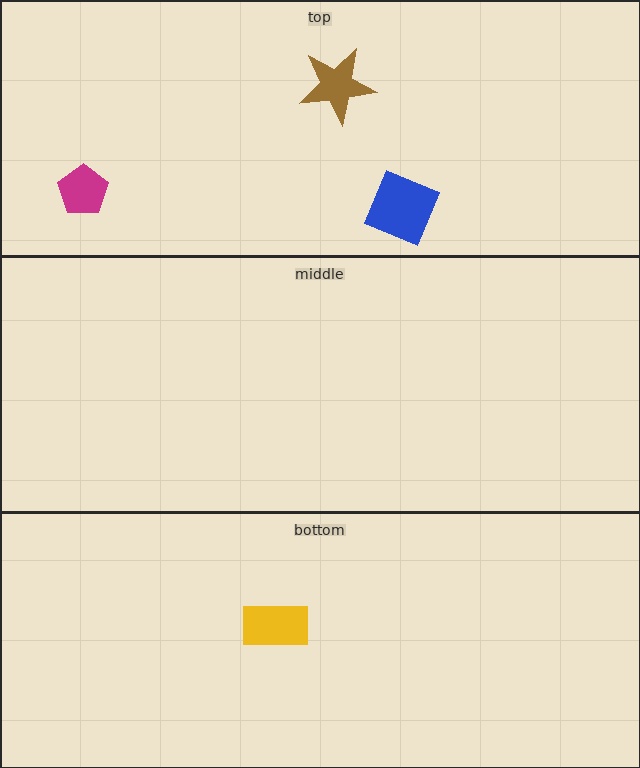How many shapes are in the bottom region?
1.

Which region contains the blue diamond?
The top region.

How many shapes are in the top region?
3.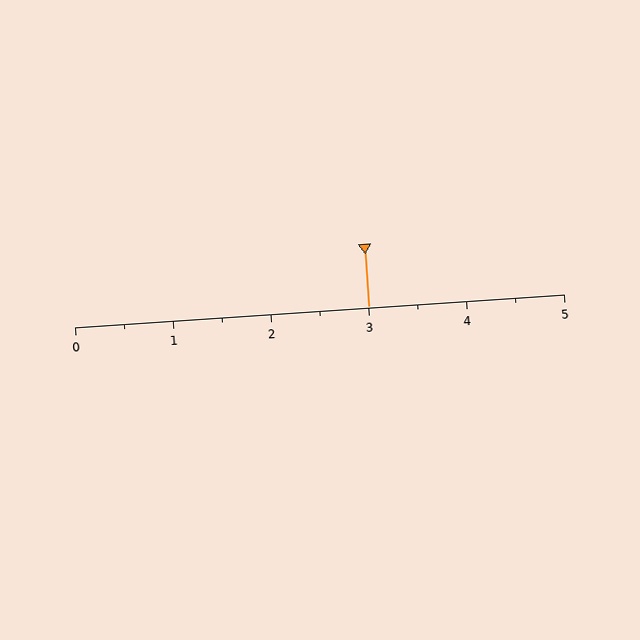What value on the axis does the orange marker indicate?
The marker indicates approximately 3.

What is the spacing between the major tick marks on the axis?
The major ticks are spaced 1 apart.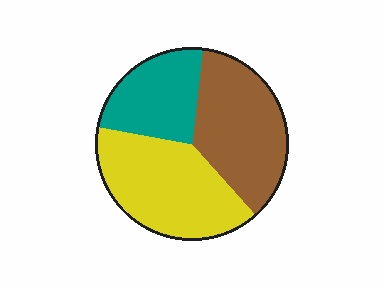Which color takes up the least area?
Teal, at roughly 25%.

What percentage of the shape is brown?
Brown takes up about three eighths (3/8) of the shape.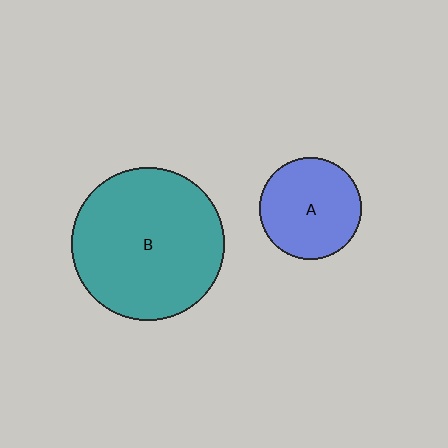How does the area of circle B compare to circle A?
Approximately 2.2 times.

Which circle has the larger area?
Circle B (teal).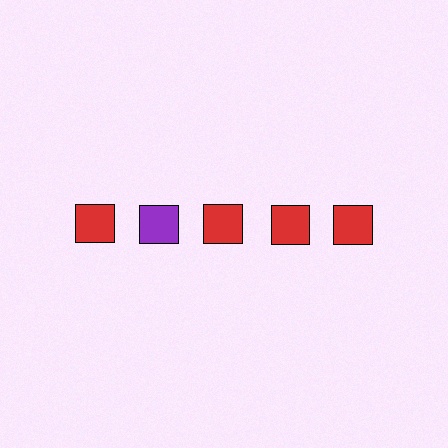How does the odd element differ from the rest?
It has a different color: purple instead of red.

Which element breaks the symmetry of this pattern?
The purple square in the top row, second from left column breaks the symmetry. All other shapes are red squares.